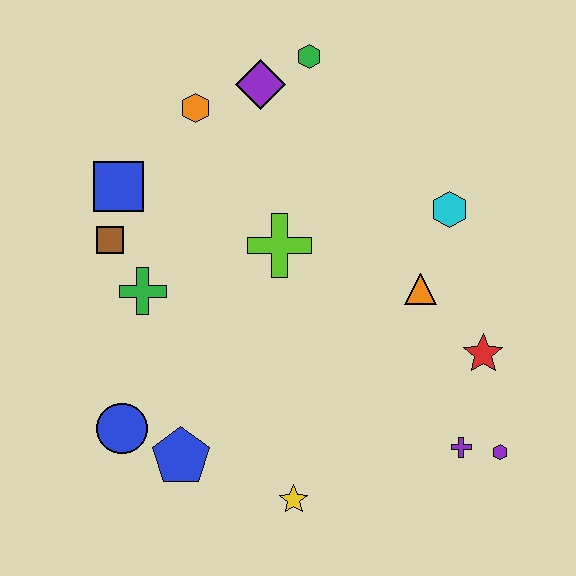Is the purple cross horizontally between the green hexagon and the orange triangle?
No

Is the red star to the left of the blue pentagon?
No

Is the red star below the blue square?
Yes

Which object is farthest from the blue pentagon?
The green hexagon is farthest from the blue pentagon.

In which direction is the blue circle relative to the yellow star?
The blue circle is to the left of the yellow star.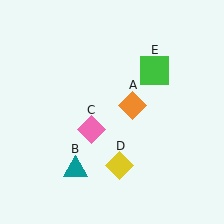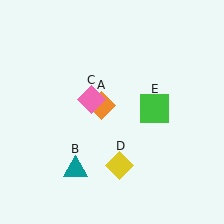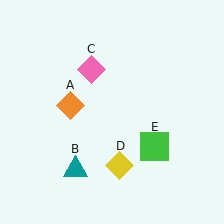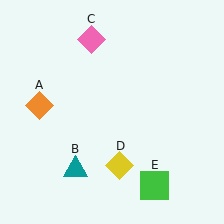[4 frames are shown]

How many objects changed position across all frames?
3 objects changed position: orange diamond (object A), pink diamond (object C), green square (object E).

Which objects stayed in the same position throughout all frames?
Teal triangle (object B) and yellow diamond (object D) remained stationary.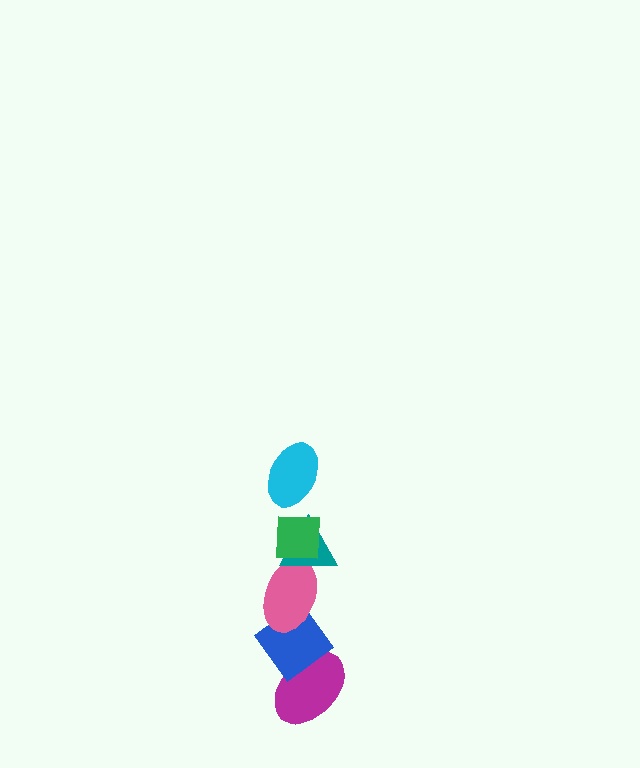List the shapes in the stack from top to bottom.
From top to bottom: the cyan ellipse, the green square, the teal triangle, the pink ellipse, the blue diamond, the magenta ellipse.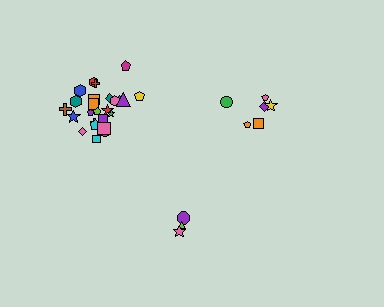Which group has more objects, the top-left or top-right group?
The top-left group.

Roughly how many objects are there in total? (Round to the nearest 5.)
Roughly 35 objects in total.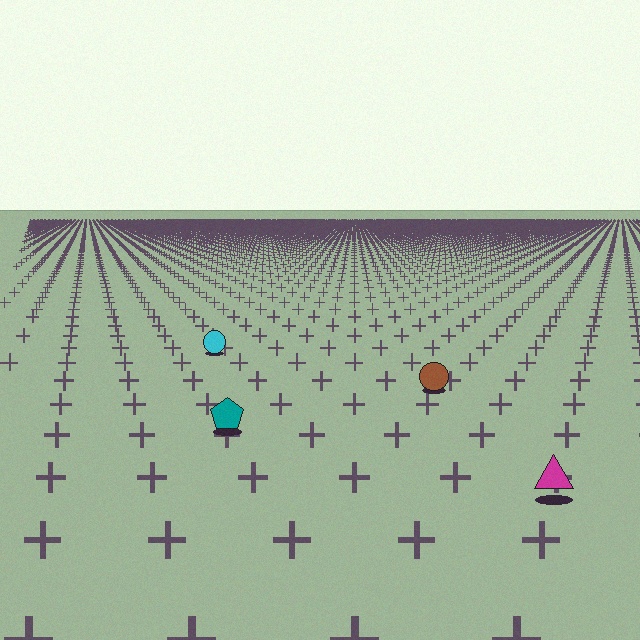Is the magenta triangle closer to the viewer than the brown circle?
Yes. The magenta triangle is closer — you can tell from the texture gradient: the ground texture is coarser near it.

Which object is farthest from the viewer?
The cyan circle is farthest from the viewer. It appears smaller and the ground texture around it is denser.